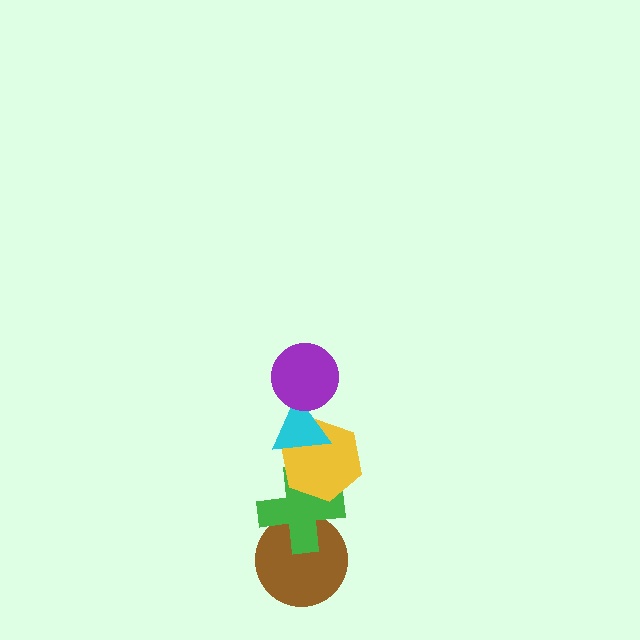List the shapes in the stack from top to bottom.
From top to bottom: the purple circle, the cyan triangle, the yellow hexagon, the green cross, the brown circle.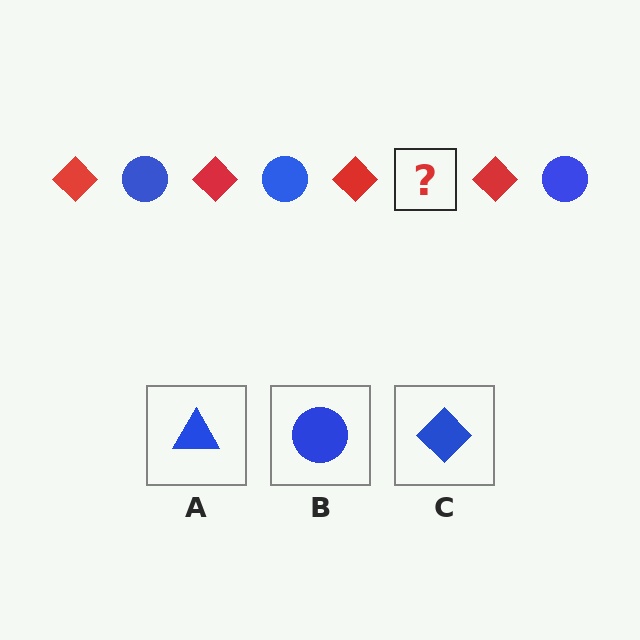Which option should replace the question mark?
Option B.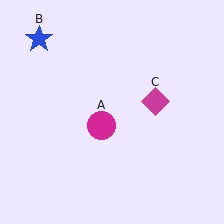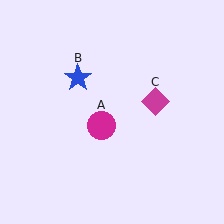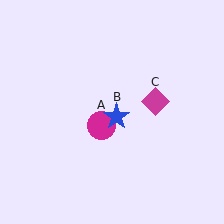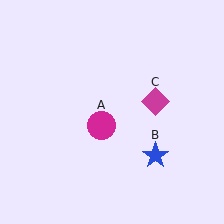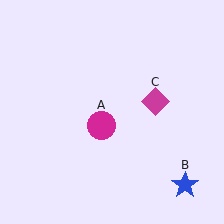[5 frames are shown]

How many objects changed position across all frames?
1 object changed position: blue star (object B).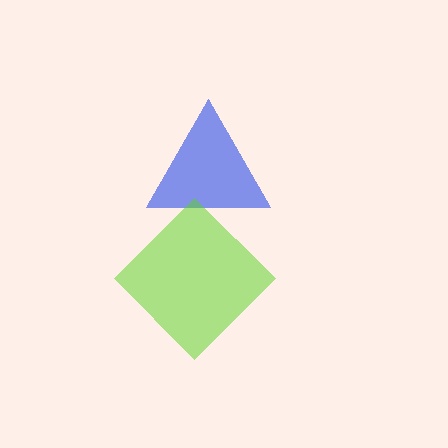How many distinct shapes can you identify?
There are 2 distinct shapes: a blue triangle, a lime diamond.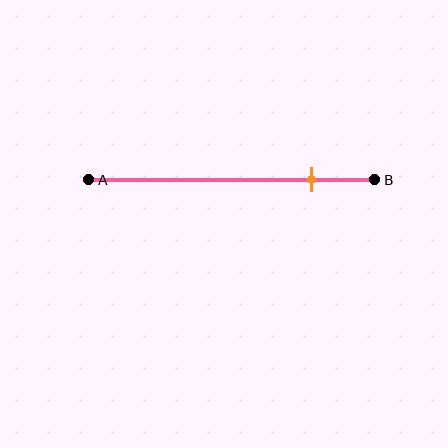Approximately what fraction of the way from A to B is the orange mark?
The orange mark is approximately 80% of the way from A to B.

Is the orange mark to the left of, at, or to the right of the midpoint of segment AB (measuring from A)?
The orange mark is to the right of the midpoint of segment AB.